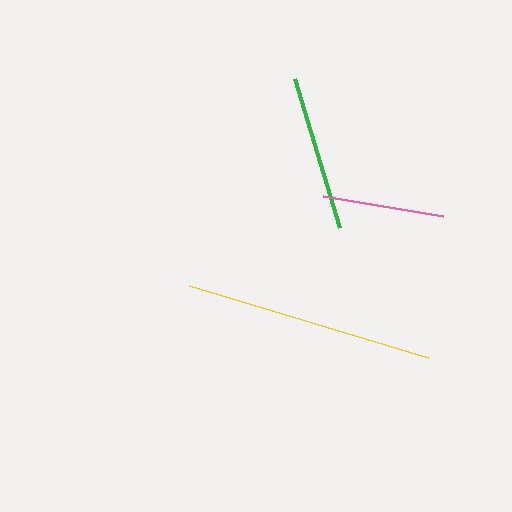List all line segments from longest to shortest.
From longest to shortest: yellow, green, pink.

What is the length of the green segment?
The green segment is approximately 156 pixels long.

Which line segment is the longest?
The yellow line is the longest at approximately 250 pixels.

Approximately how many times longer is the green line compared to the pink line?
The green line is approximately 1.3 times the length of the pink line.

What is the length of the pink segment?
The pink segment is approximately 122 pixels long.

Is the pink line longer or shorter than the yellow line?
The yellow line is longer than the pink line.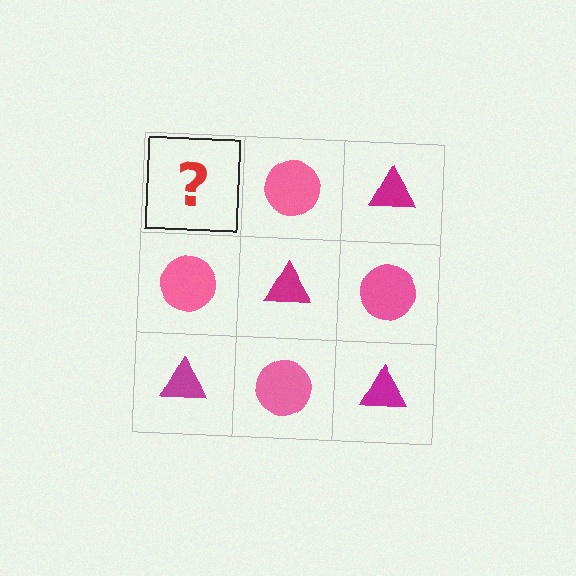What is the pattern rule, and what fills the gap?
The rule is that it alternates magenta triangle and pink circle in a checkerboard pattern. The gap should be filled with a magenta triangle.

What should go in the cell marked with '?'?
The missing cell should contain a magenta triangle.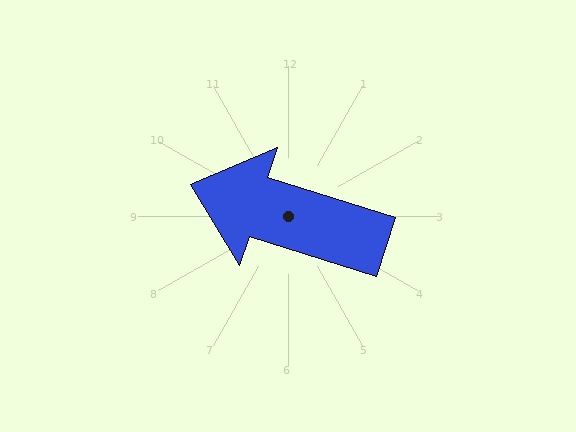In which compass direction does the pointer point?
West.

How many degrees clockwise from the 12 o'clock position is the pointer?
Approximately 288 degrees.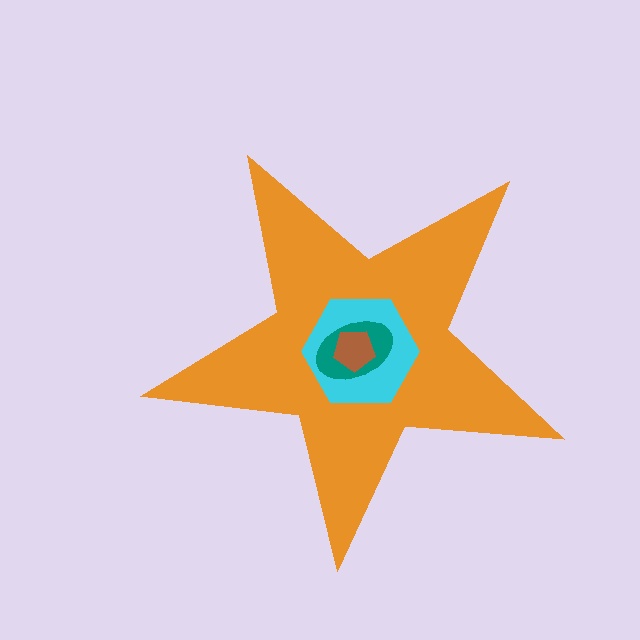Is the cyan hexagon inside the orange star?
Yes.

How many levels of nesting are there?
4.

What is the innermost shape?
The brown pentagon.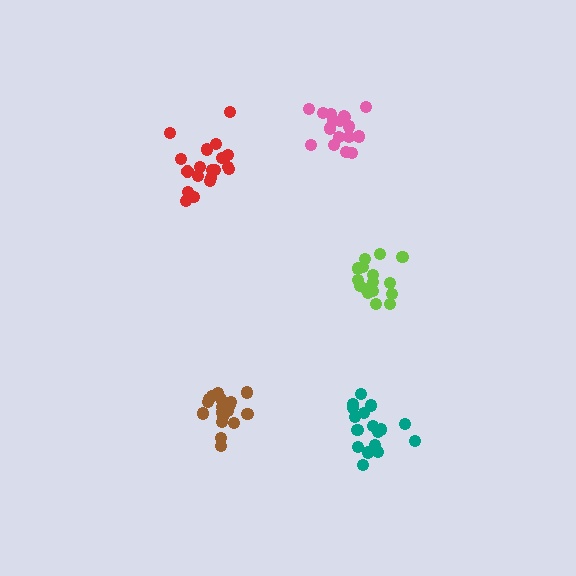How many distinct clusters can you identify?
There are 5 distinct clusters.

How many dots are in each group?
Group 1: 16 dots, Group 2: 17 dots, Group 3: 17 dots, Group 4: 19 dots, Group 5: 20 dots (89 total).